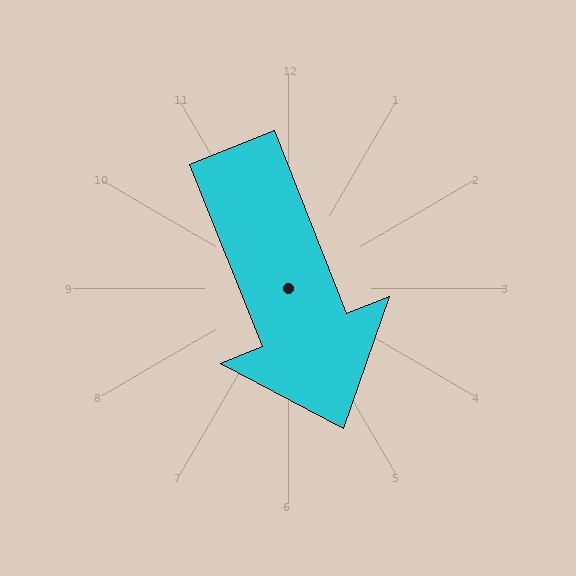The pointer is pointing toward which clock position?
Roughly 5 o'clock.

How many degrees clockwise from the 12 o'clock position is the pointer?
Approximately 158 degrees.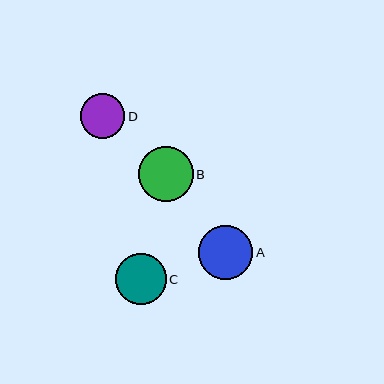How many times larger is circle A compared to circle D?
Circle A is approximately 1.2 times the size of circle D.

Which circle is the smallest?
Circle D is the smallest with a size of approximately 45 pixels.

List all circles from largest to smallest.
From largest to smallest: B, A, C, D.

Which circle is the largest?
Circle B is the largest with a size of approximately 55 pixels.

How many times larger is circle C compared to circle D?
Circle C is approximately 1.1 times the size of circle D.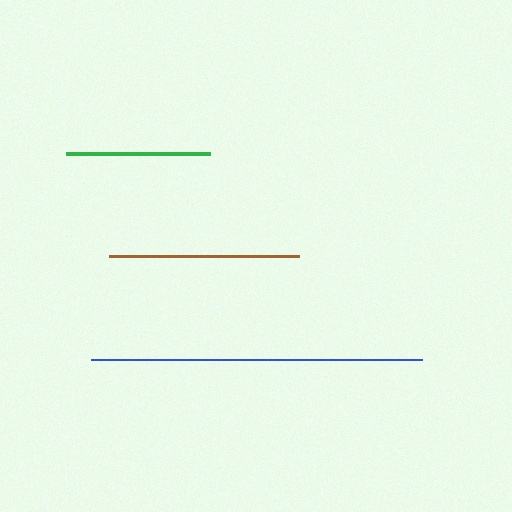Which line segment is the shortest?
The green line is the shortest at approximately 144 pixels.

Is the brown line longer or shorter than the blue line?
The blue line is longer than the brown line.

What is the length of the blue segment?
The blue segment is approximately 331 pixels long.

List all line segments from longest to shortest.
From longest to shortest: blue, brown, green.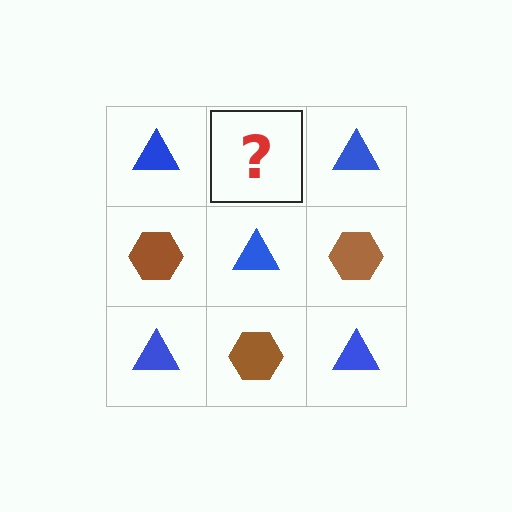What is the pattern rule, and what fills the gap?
The rule is that it alternates blue triangle and brown hexagon in a checkerboard pattern. The gap should be filled with a brown hexagon.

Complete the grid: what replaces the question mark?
The question mark should be replaced with a brown hexagon.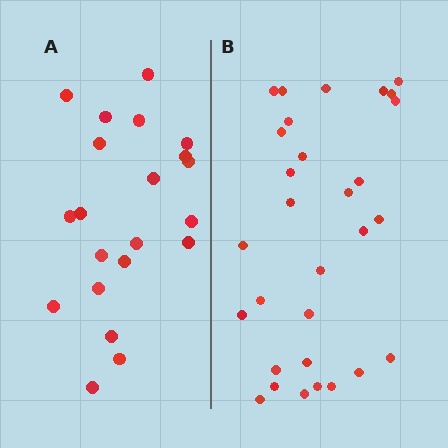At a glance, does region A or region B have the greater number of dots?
Region B (the right region) has more dots.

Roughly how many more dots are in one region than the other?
Region B has roughly 8 or so more dots than region A.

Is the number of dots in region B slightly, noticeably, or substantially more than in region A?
Region B has noticeably more, but not dramatically so. The ratio is roughly 1.4 to 1.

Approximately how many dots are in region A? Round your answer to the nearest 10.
About 20 dots. (The exact count is 21, which rounds to 20.)